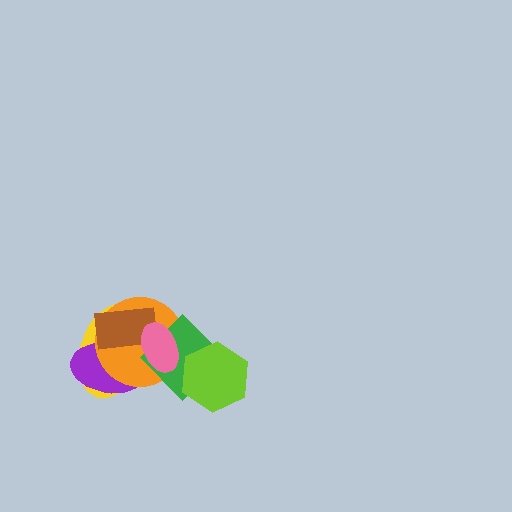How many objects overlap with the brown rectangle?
5 objects overlap with the brown rectangle.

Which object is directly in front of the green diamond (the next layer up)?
The brown rectangle is directly in front of the green diamond.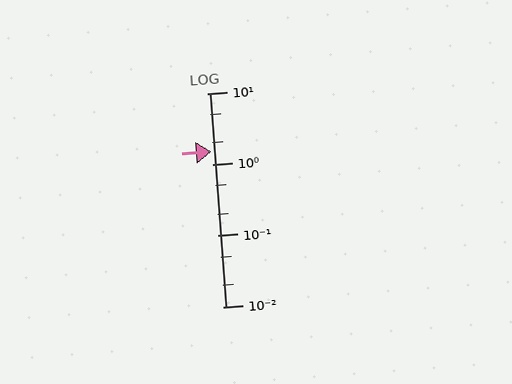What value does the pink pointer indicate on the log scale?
The pointer indicates approximately 1.5.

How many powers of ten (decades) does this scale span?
The scale spans 3 decades, from 0.01 to 10.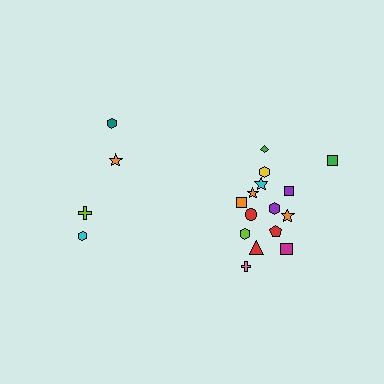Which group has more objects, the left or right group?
The right group.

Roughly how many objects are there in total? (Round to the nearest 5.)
Roughly 20 objects in total.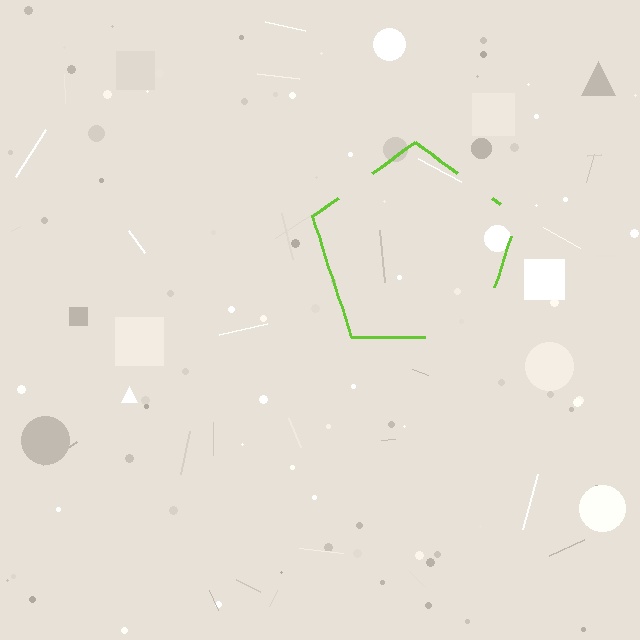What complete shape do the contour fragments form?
The contour fragments form a pentagon.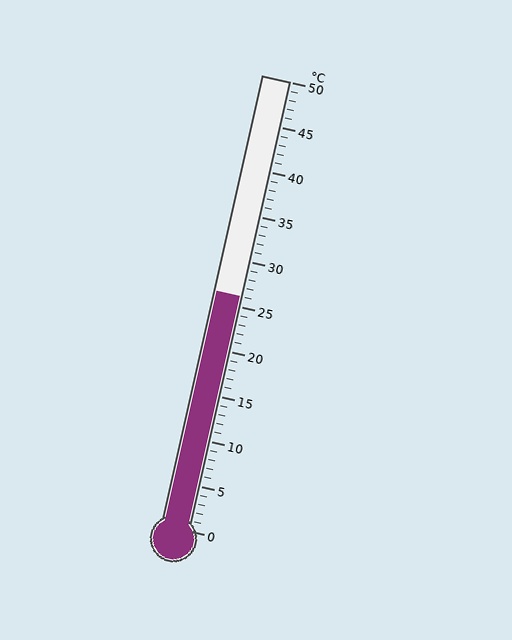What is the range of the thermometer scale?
The thermometer scale ranges from 0°C to 50°C.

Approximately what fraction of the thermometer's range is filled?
The thermometer is filled to approximately 50% of its range.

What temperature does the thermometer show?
The thermometer shows approximately 26°C.